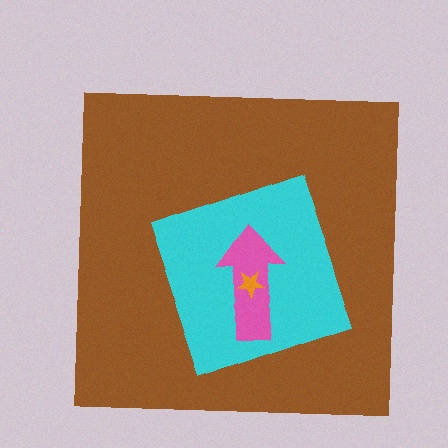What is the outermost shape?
The brown square.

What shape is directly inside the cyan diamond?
The pink arrow.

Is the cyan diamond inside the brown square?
Yes.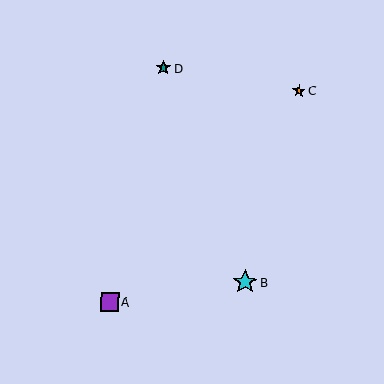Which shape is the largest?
The cyan star (labeled B) is the largest.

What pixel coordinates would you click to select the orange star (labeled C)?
Click at (299, 91) to select the orange star C.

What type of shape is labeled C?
Shape C is an orange star.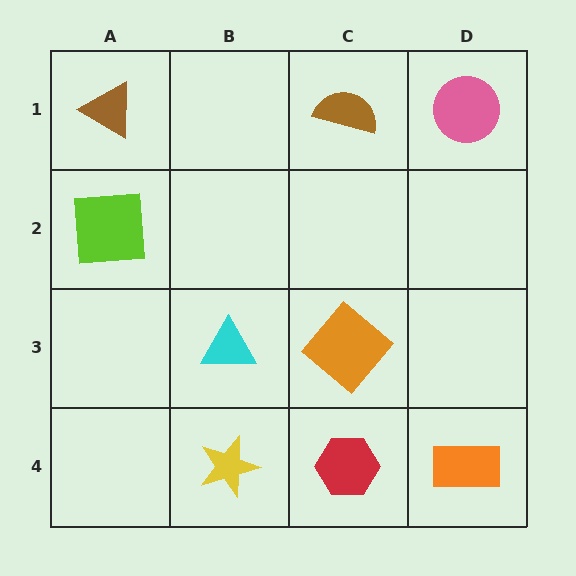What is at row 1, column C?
A brown semicircle.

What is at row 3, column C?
An orange diamond.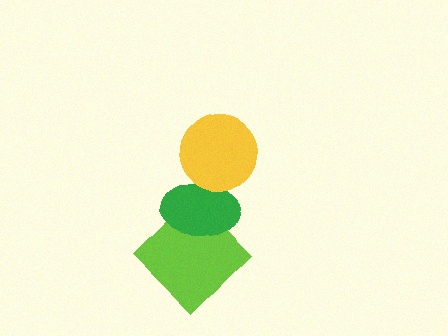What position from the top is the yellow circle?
The yellow circle is 1st from the top.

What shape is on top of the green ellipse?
The yellow circle is on top of the green ellipse.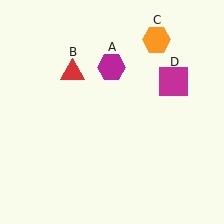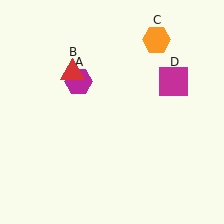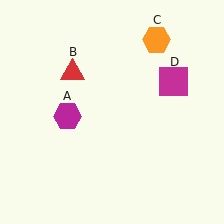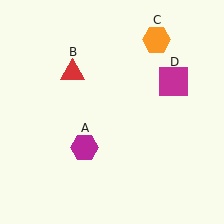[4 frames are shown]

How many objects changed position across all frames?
1 object changed position: magenta hexagon (object A).